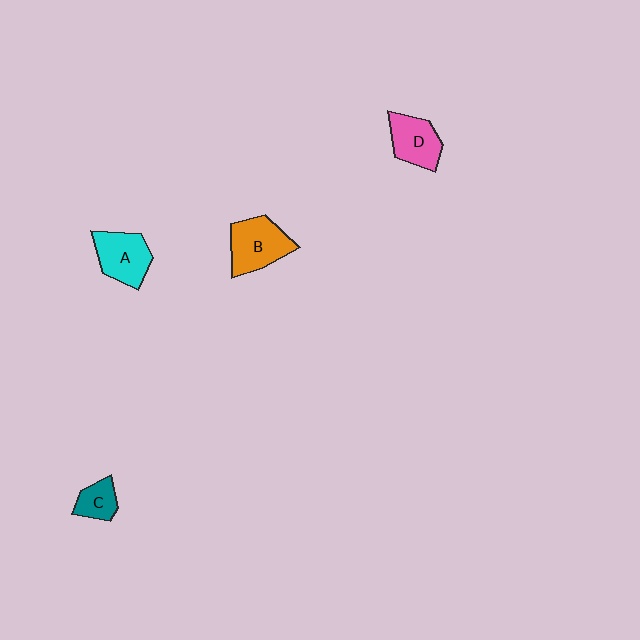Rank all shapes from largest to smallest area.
From largest to smallest: B (orange), A (cyan), D (pink), C (teal).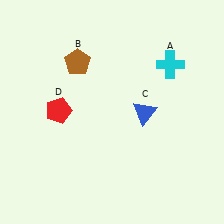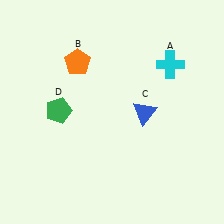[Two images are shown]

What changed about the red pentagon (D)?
In Image 1, D is red. In Image 2, it changed to green.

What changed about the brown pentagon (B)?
In Image 1, B is brown. In Image 2, it changed to orange.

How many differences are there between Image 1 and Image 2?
There are 2 differences between the two images.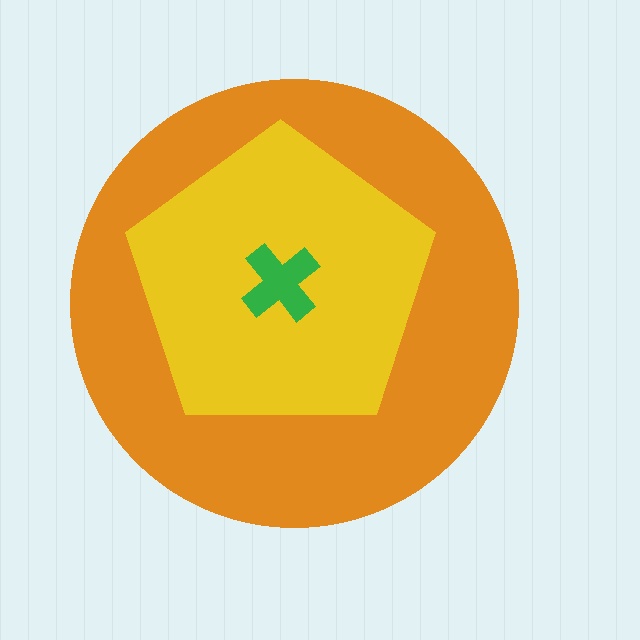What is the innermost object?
The green cross.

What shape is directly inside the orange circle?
The yellow pentagon.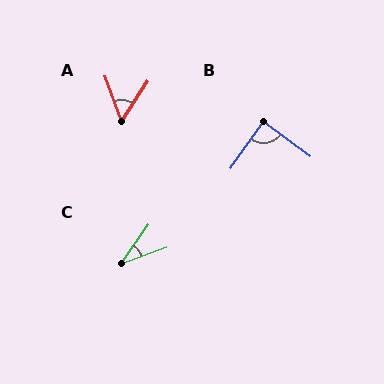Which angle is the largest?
B, at approximately 89 degrees.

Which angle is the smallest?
C, at approximately 35 degrees.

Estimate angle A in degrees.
Approximately 53 degrees.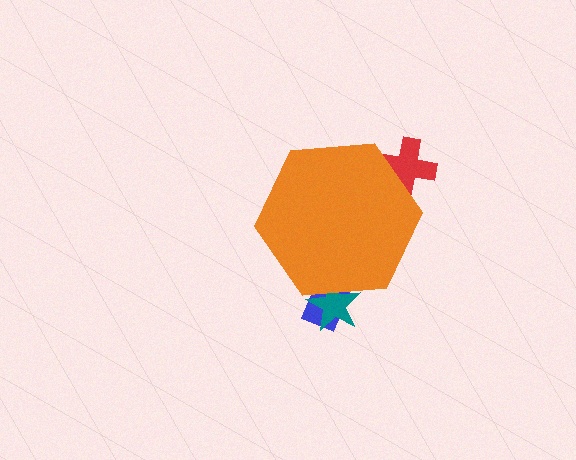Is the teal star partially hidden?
Yes, the teal star is partially hidden behind the orange hexagon.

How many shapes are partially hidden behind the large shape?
3 shapes are partially hidden.